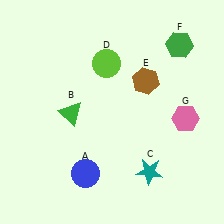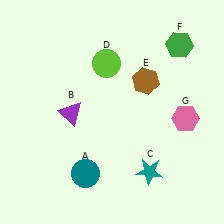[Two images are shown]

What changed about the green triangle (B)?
In Image 1, B is green. In Image 2, it changed to purple.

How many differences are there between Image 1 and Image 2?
There are 2 differences between the two images.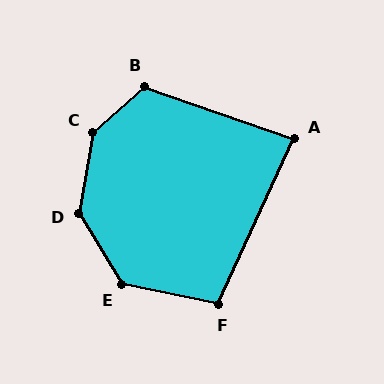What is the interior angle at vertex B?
Approximately 119 degrees (obtuse).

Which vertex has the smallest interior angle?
A, at approximately 84 degrees.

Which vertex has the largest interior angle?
C, at approximately 142 degrees.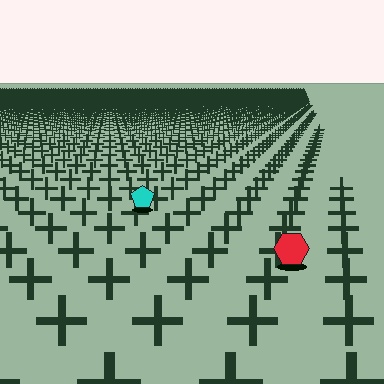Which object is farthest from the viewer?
The cyan pentagon is farthest from the viewer. It appears smaller and the ground texture around it is denser.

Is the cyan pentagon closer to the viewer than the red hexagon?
No. The red hexagon is closer — you can tell from the texture gradient: the ground texture is coarser near it.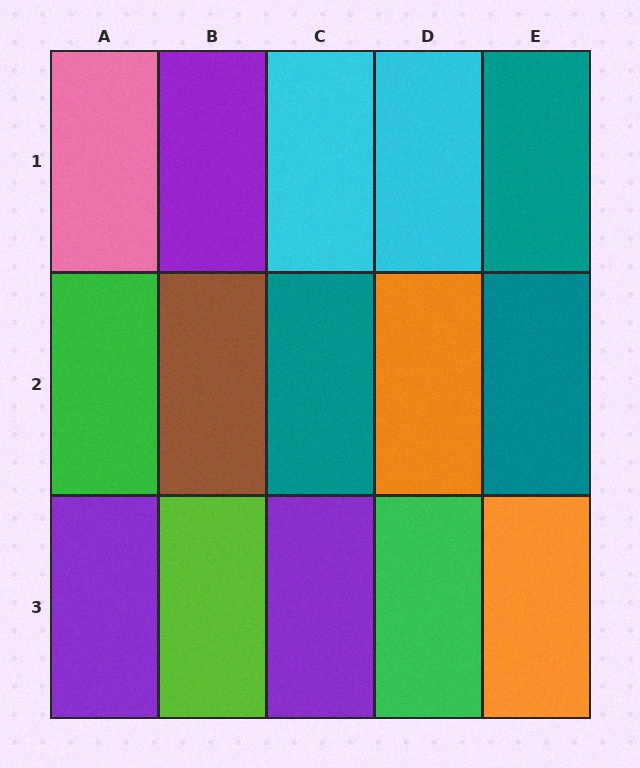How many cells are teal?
3 cells are teal.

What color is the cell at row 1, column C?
Cyan.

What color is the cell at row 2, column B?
Brown.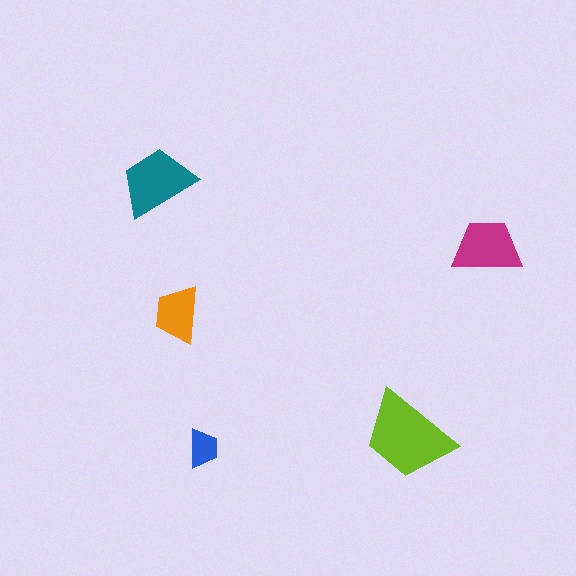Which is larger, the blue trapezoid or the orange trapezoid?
The orange one.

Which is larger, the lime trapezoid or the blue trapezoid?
The lime one.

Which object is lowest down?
The blue trapezoid is bottommost.